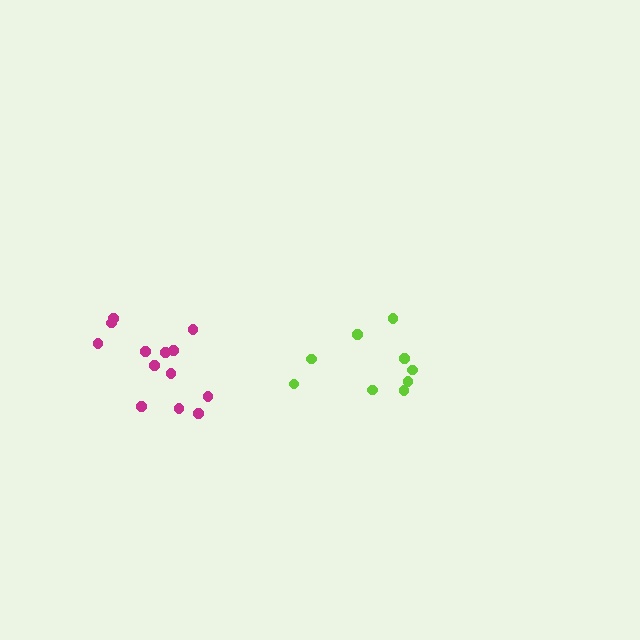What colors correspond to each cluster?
The clusters are colored: magenta, lime.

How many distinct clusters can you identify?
There are 2 distinct clusters.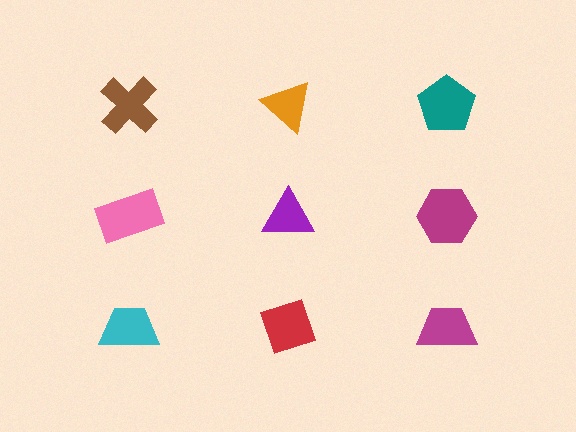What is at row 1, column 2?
An orange triangle.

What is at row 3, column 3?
A magenta trapezoid.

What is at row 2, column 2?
A purple triangle.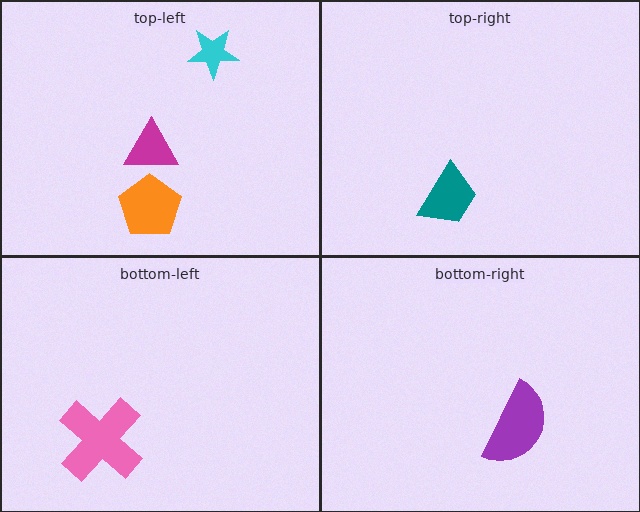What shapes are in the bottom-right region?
The purple semicircle.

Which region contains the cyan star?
The top-left region.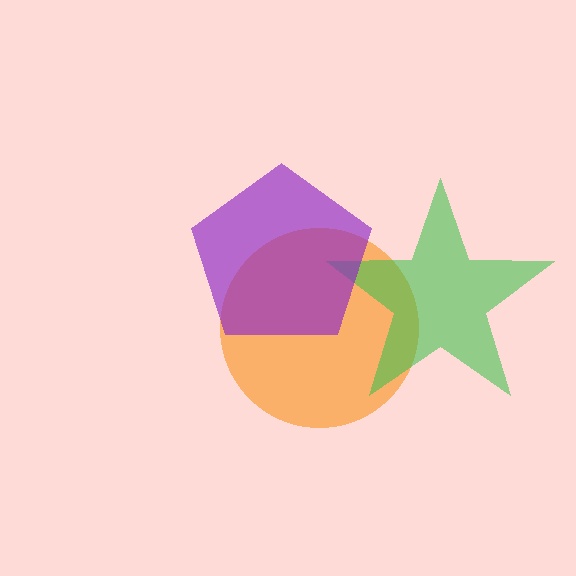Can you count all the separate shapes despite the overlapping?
Yes, there are 3 separate shapes.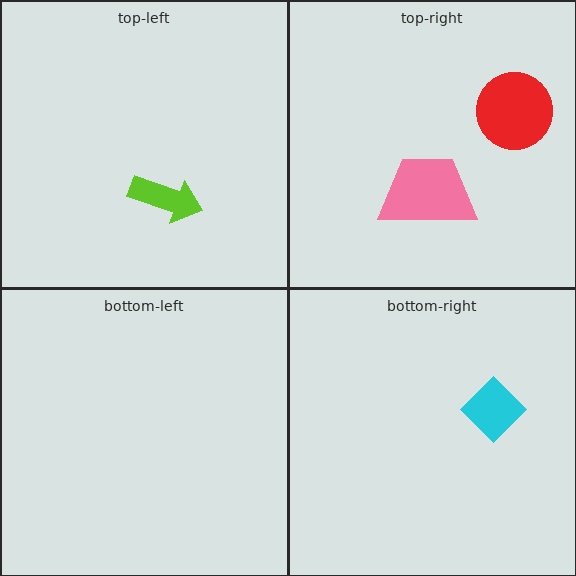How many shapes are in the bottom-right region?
1.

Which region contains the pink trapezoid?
The top-right region.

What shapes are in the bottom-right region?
The cyan diamond.